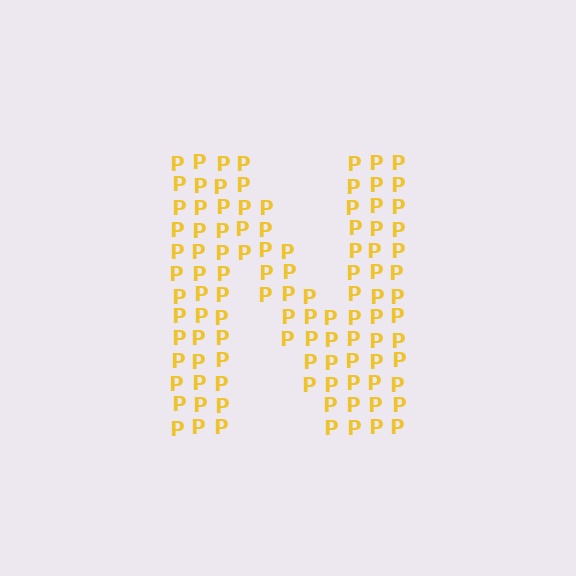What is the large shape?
The large shape is the letter N.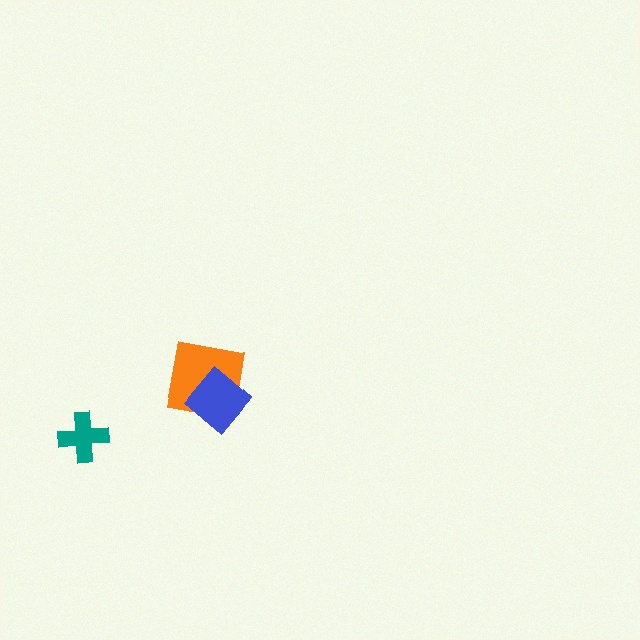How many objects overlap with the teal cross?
0 objects overlap with the teal cross.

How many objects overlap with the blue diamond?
1 object overlaps with the blue diamond.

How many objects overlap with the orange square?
1 object overlaps with the orange square.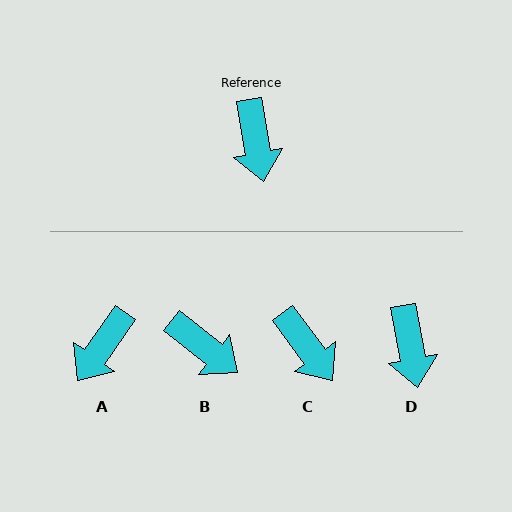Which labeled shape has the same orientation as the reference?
D.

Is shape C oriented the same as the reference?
No, it is off by about 26 degrees.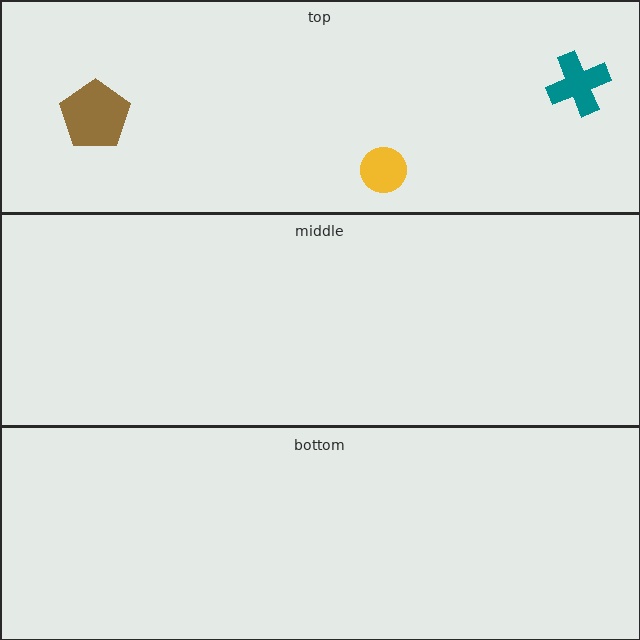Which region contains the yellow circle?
The top region.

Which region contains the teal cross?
The top region.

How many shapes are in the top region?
3.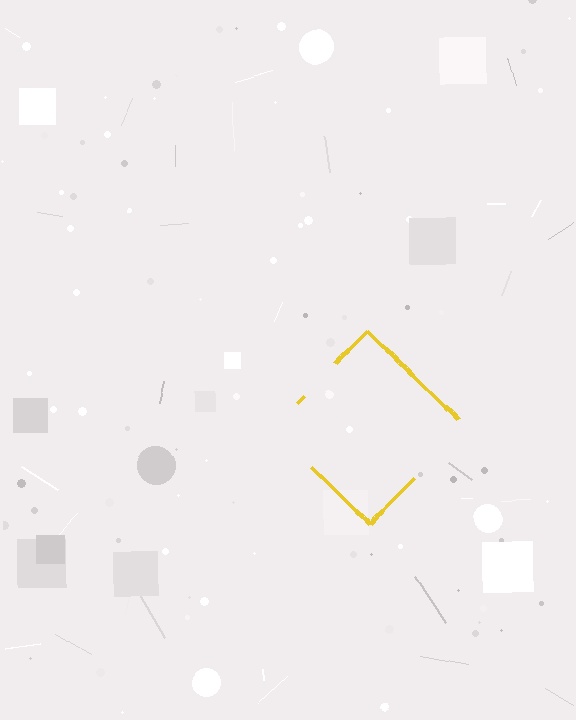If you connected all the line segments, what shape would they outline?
They would outline a diamond.